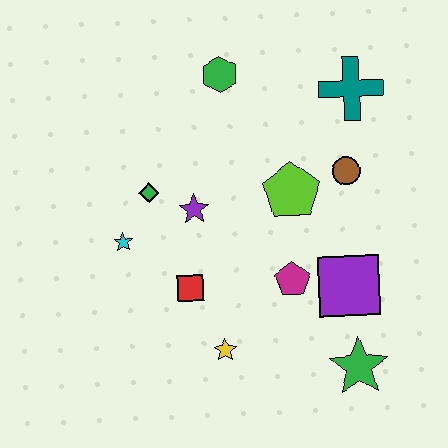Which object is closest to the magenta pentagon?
The purple square is closest to the magenta pentagon.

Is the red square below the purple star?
Yes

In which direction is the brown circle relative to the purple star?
The brown circle is to the right of the purple star.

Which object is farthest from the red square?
The teal cross is farthest from the red square.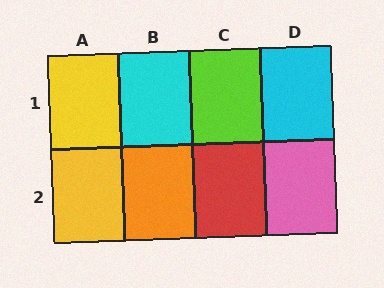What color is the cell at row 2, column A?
Yellow.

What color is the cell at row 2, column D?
Pink.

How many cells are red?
1 cell is red.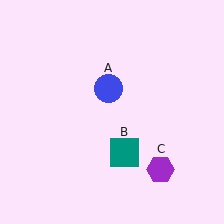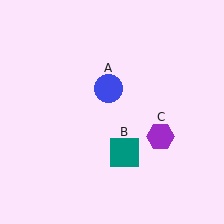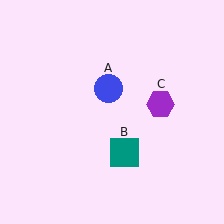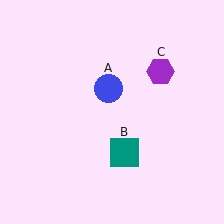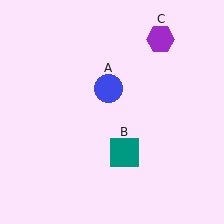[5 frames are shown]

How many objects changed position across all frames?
1 object changed position: purple hexagon (object C).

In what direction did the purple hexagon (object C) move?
The purple hexagon (object C) moved up.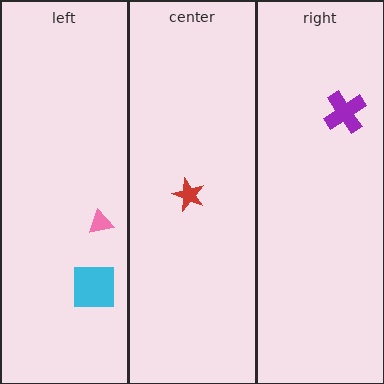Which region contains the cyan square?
The left region.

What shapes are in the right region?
The purple cross.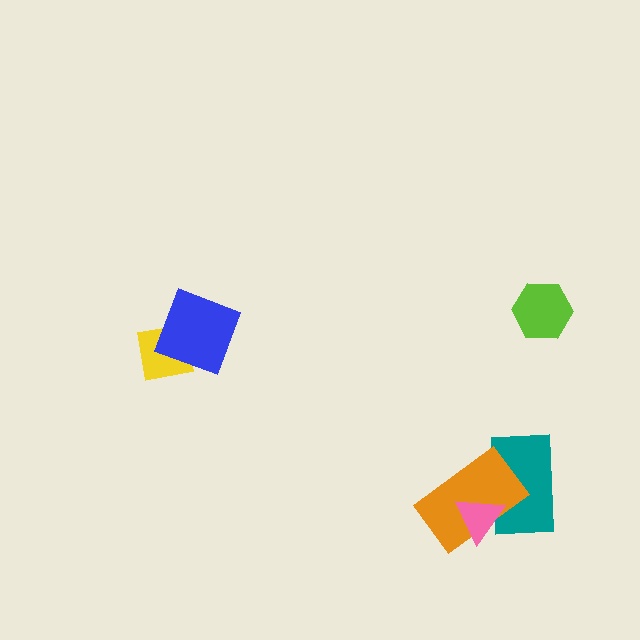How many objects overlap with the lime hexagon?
0 objects overlap with the lime hexagon.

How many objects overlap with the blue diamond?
1 object overlaps with the blue diamond.